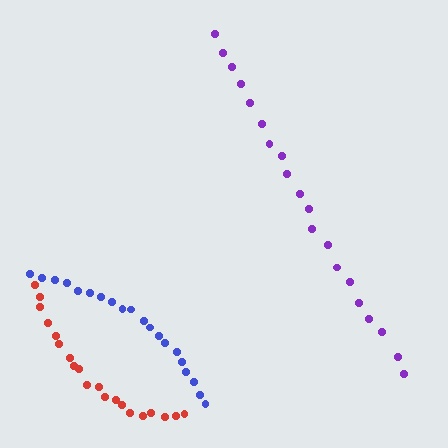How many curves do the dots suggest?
There are 3 distinct paths.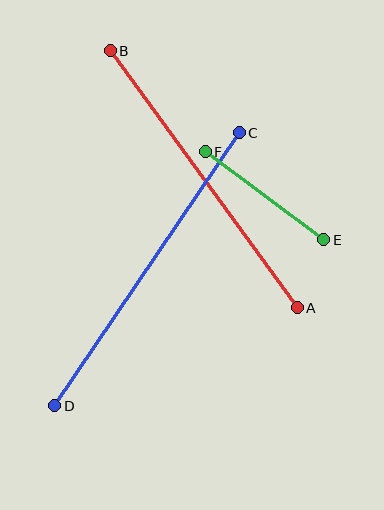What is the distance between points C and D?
The distance is approximately 330 pixels.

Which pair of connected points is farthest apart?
Points C and D are farthest apart.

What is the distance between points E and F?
The distance is approximately 147 pixels.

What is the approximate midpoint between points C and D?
The midpoint is at approximately (147, 269) pixels.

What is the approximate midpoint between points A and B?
The midpoint is at approximately (204, 179) pixels.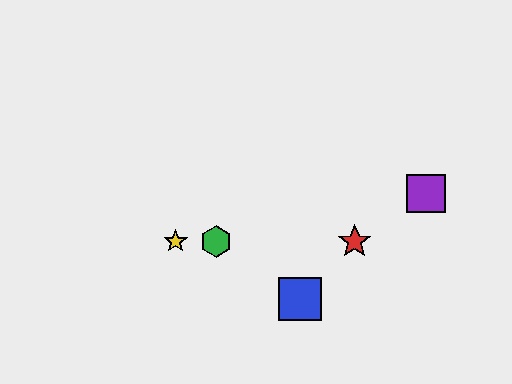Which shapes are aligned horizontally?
The red star, the green hexagon, the yellow star are aligned horizontally.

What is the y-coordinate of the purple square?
The purple square is at y≈194.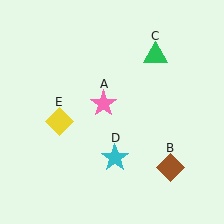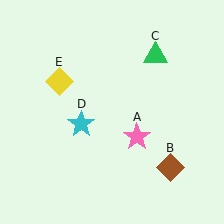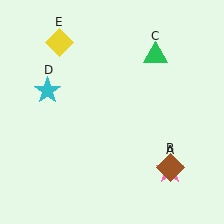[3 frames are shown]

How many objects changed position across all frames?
3 objects changed position: pink star (object A), cyan star (object D), yellow diamond (object E).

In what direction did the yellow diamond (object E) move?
The yellow diamond (object E) moved up.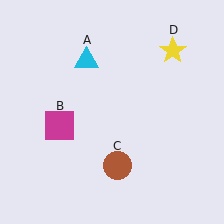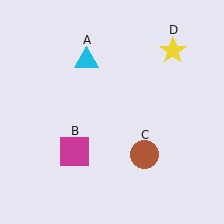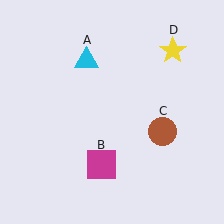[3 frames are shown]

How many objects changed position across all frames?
2 objects changed position: magenta square (object B), brown circle (object C).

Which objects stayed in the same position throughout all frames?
Cyan triangle (object A) and yellow star (object D) remained stationary.